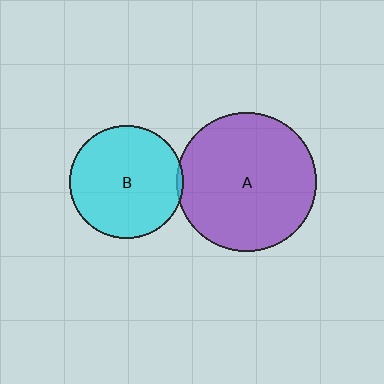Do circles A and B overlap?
Yes.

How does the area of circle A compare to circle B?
Approximately 1.5 times.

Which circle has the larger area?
Circle A (purple).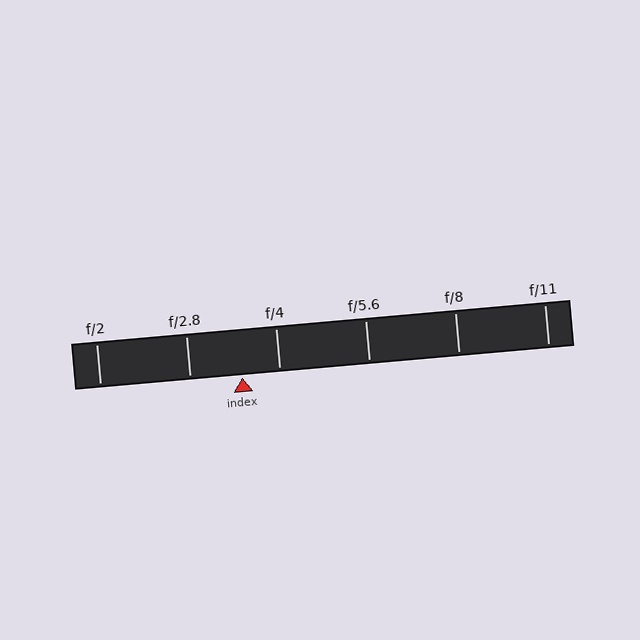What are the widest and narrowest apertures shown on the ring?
The widest aperture shown is f/2 and the narrowest is f/11.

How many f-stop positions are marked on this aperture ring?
There are 6 f-stop positions marked.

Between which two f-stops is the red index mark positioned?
The index mark is between f/2.8 and f/4.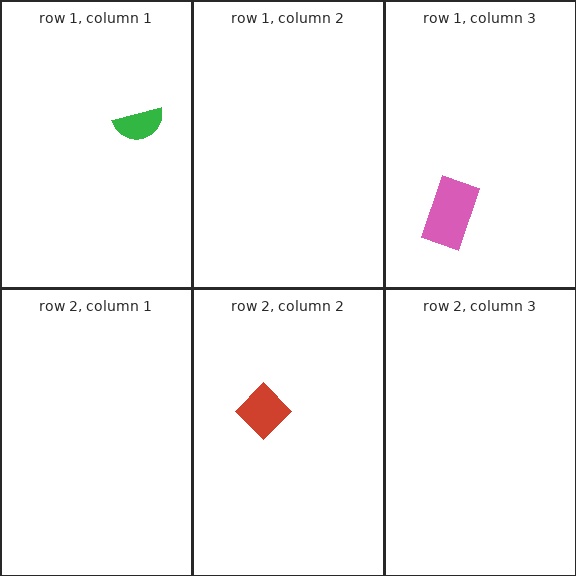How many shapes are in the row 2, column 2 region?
1.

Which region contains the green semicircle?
The row 1, column 1 region.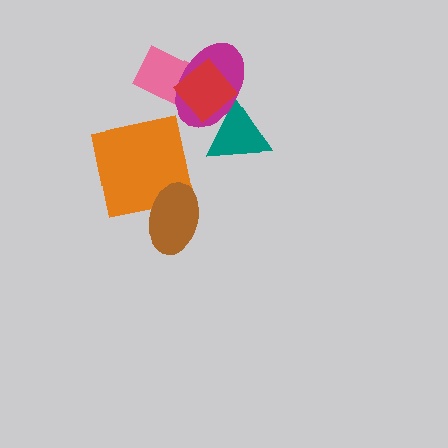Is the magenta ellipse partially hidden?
Yes, it is partially covered by another shape.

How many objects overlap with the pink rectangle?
2 objects overlap with the pink rectangle.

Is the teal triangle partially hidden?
Yes, it is partially covered by another shape.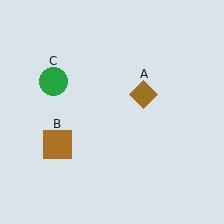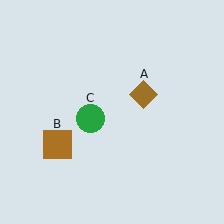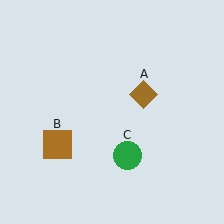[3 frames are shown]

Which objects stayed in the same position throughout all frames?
Brown diamond (object A) and brown square (object B) remained stationary.